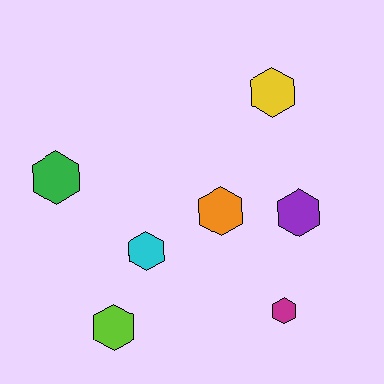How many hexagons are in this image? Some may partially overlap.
There are 7 hexagons.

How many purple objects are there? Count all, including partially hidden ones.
There is 1 purple object.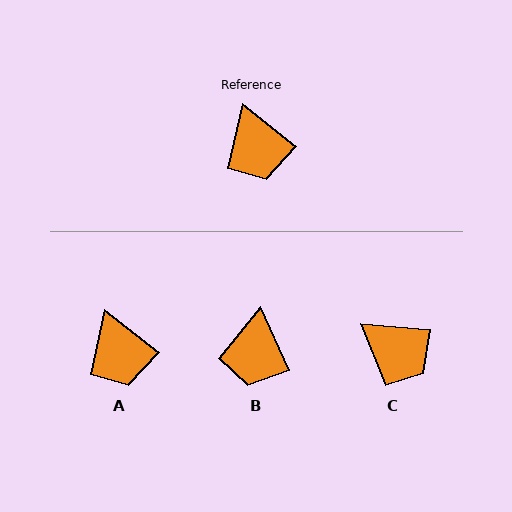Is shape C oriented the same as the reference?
No, it is off by about 34 degrees.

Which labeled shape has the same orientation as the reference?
A.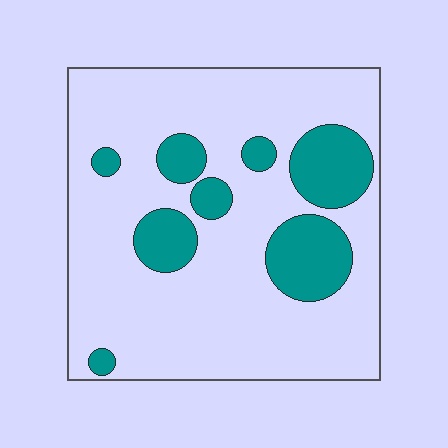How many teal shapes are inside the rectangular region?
8.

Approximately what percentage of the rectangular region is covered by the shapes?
Approximately 20%.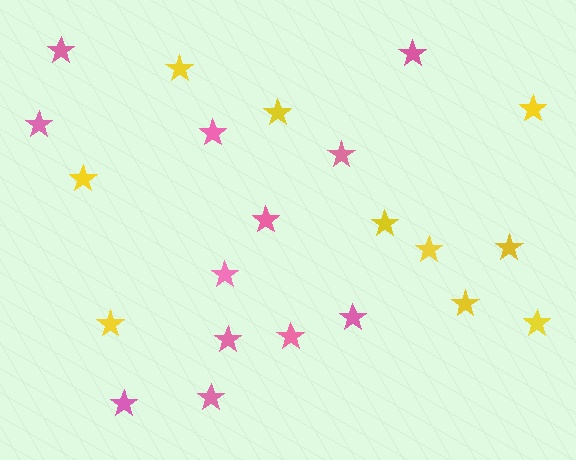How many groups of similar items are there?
There are 2 groups: one group of yellow stars (10) and one group of pink stars (12).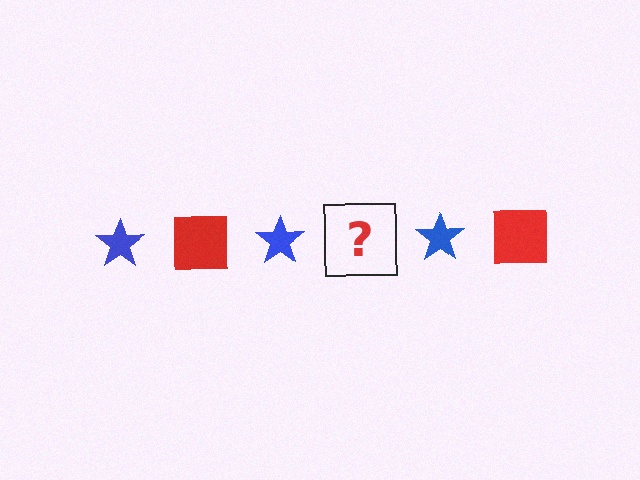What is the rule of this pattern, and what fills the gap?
The rule is that the pattern alternates between blue star and red square. The gap should be filled with a red square.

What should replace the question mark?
The question mark should be replaced with a red square.